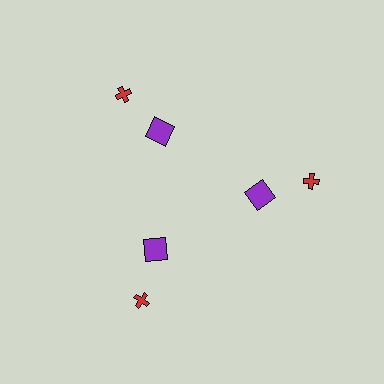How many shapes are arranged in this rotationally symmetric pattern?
There are 6 shapes, arranged in 3 groups of 2.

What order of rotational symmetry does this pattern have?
This pattern has 3-fold rotational symmetry.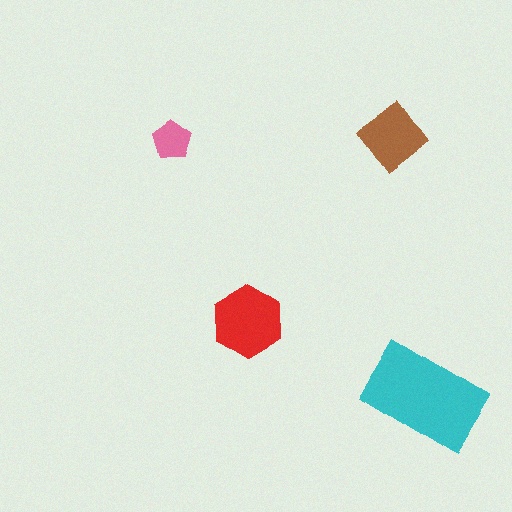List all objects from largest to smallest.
The cyan rectangle, the red hexagon, the brown diamond, the pink pentagon.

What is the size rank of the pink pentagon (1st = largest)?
4th.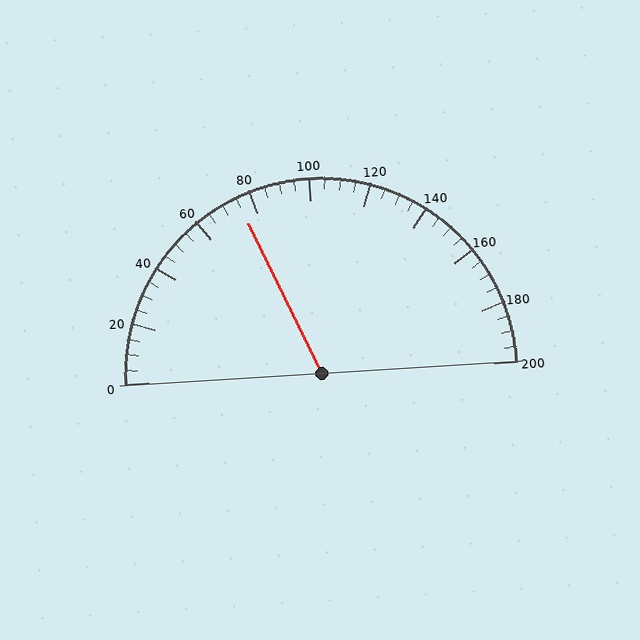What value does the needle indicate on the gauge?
The needle indicates approximately 75.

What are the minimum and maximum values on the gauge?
The gauge ranges from 0 to 200.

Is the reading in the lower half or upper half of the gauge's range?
The reading is in the lower half of the range (0 to 200).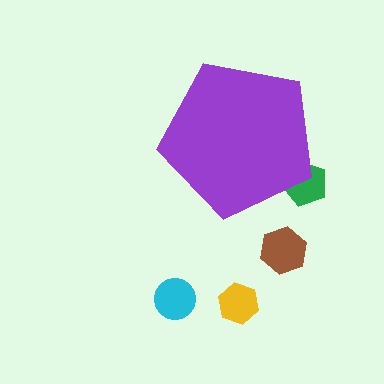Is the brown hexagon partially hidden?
No, the brown hexagon is fully visible.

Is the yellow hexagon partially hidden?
No, the yellow hexagon is fully visible.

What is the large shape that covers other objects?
A purple pentagon.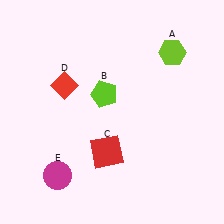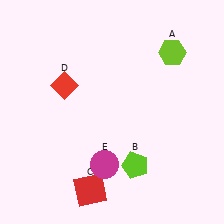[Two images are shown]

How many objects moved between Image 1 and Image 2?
3 objects moved between the two images.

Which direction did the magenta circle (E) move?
The magenta circle (E) moved right.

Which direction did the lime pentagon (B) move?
The lime pentagon (B) moved down.